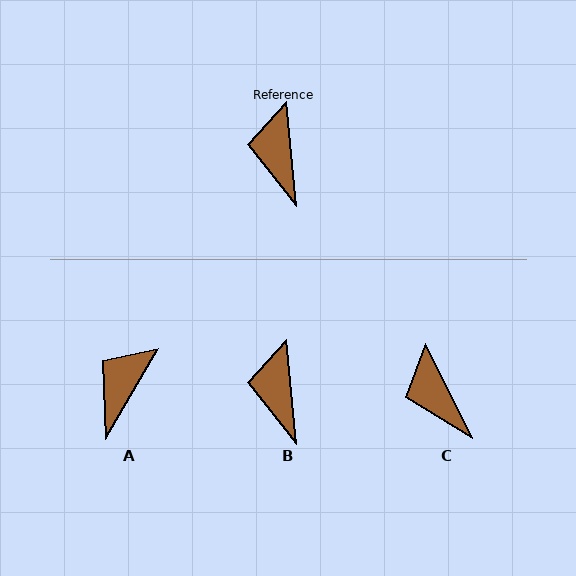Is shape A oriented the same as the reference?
No, it is off by about 36 degrees.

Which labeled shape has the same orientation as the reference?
B.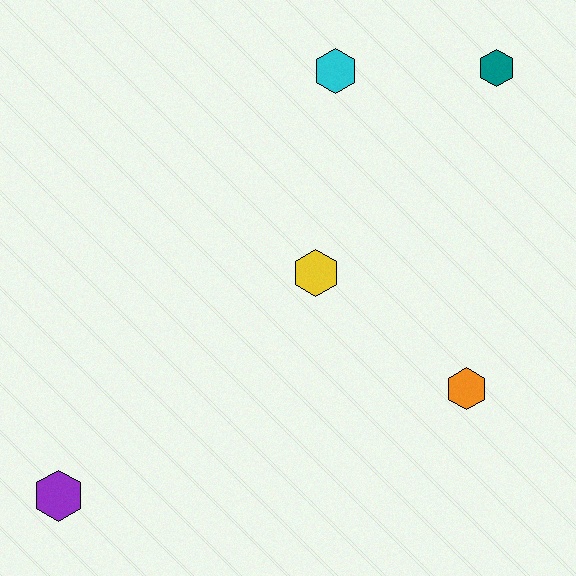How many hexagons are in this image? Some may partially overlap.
There are 5 hexagons.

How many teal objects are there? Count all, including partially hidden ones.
There is 1 teal object.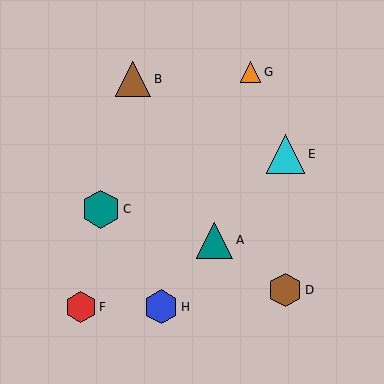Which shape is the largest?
The cyan triangle (labeled E) is the largest.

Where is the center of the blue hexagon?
The center of the blue hexagon is at (161, 307).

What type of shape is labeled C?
Shape C is a teal hexagon.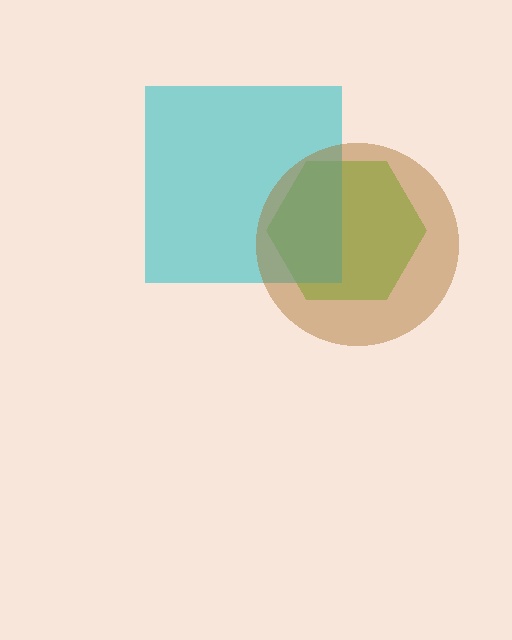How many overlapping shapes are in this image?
There are 3 overlapping shapes in the image.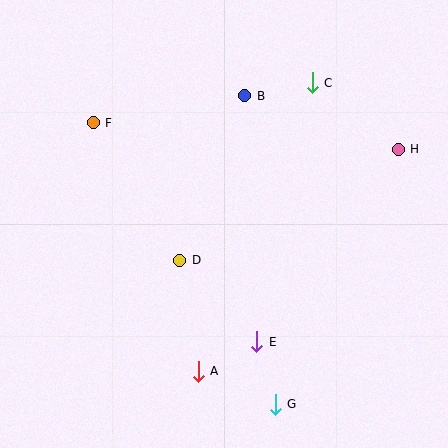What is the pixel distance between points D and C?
The distance between D and C is 221 pixels.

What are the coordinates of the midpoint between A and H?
The midpoint between A and H is at (298, 260).